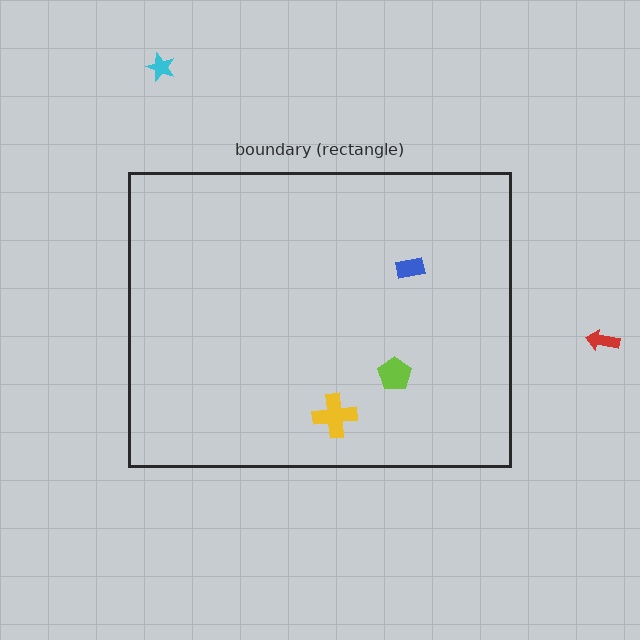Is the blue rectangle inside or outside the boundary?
Inside.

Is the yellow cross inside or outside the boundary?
Inside.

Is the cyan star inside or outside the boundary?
Outside.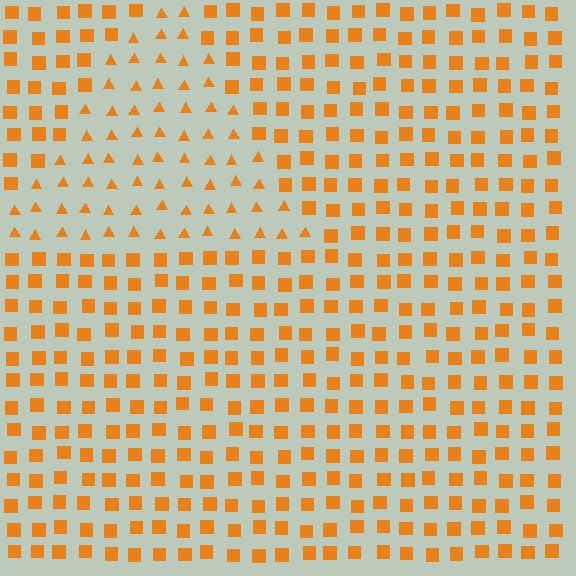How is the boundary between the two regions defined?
The boundary is defined by a change in element shape: triangles inside vs. squares outside. All elements share the same color and spacing.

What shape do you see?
I see a triangle.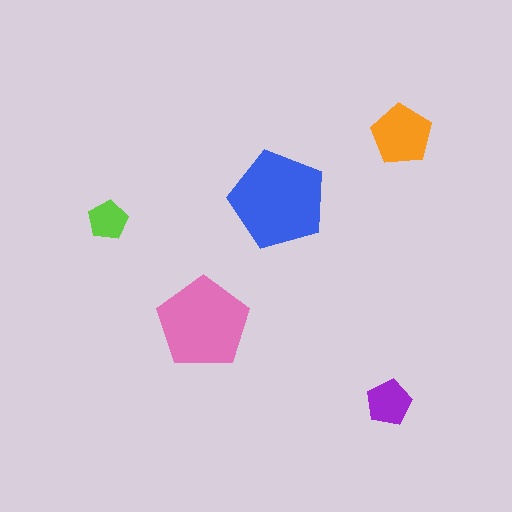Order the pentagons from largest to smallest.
the blue one, the pink one, the orange one, the purple one, the lime one.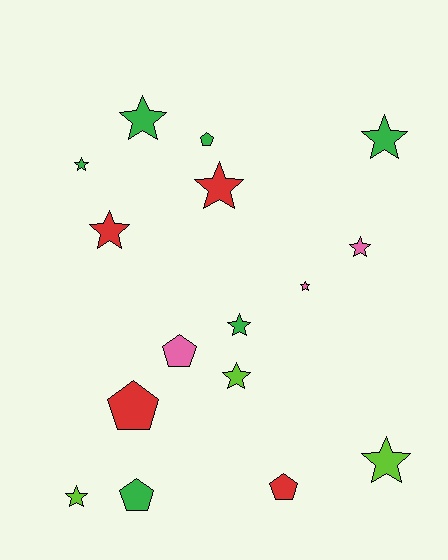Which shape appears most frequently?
Star, with 11 objects.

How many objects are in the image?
There are 16 objects.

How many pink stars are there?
There are 2 pink stars.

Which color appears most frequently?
Green, with 6 objects.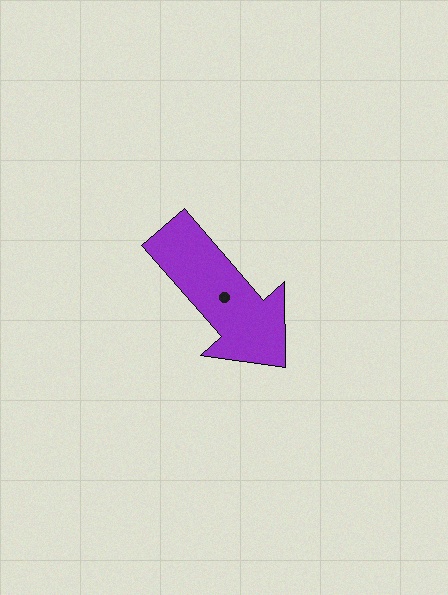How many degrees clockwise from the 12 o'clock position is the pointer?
Approximately 139 degrees.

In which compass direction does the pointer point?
Southeast.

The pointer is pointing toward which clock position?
Roughly 5 o'clock.